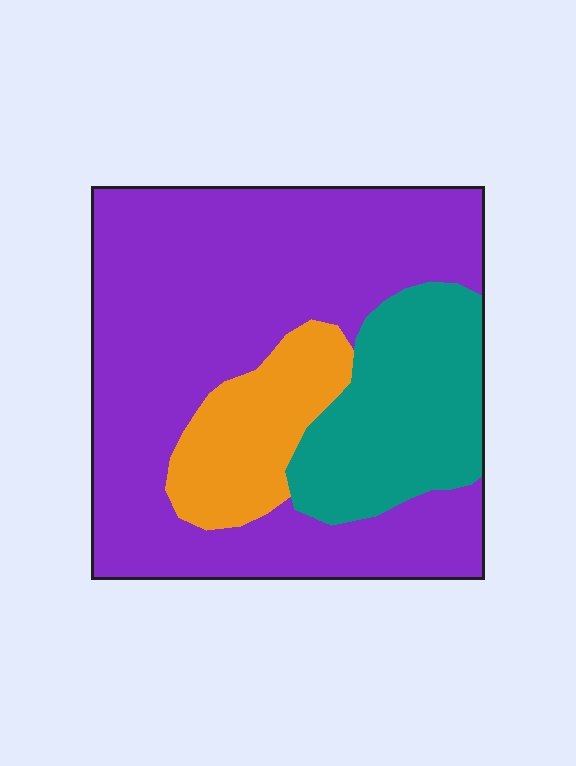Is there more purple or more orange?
Purple.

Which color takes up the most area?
Purple, at roughly 65%.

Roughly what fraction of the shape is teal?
Teal takes up about one fifth (1/5) of the shape.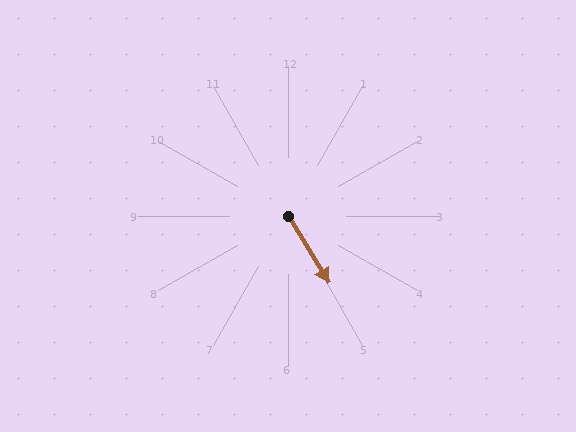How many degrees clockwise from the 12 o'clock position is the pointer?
Approximately 149 degrees.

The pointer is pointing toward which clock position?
Roughly 5 o'clock.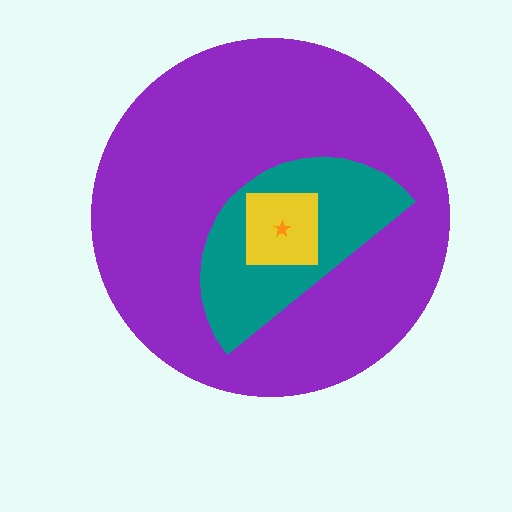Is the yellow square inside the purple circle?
Yes.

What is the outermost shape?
The purple circle.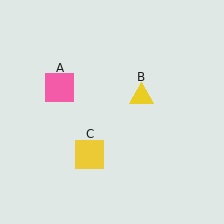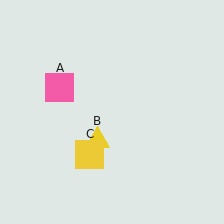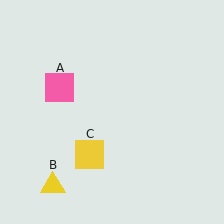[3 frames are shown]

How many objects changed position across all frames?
1 object changed position: yellow triangle (object B).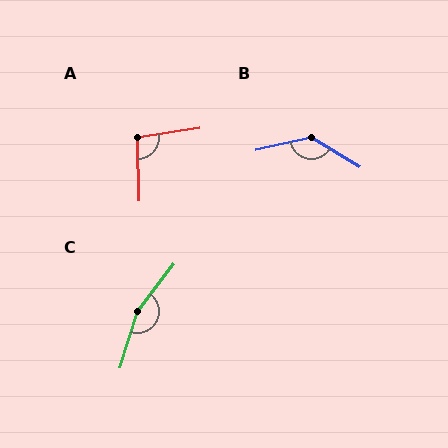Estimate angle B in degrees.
Approximately 136 degrees.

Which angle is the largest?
C, at approximately 159 degrees.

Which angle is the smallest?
A, at approximately 97 degrees.